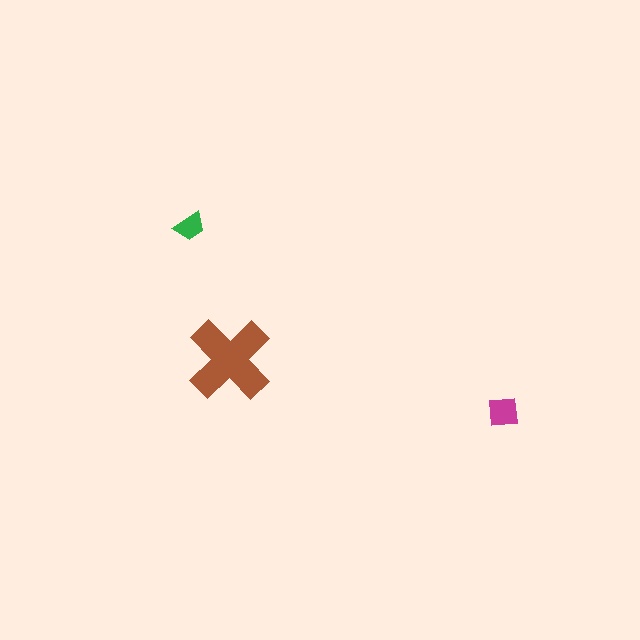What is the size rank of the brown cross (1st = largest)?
1st.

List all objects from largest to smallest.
The brown cross, the magenta square, the green trapezoid.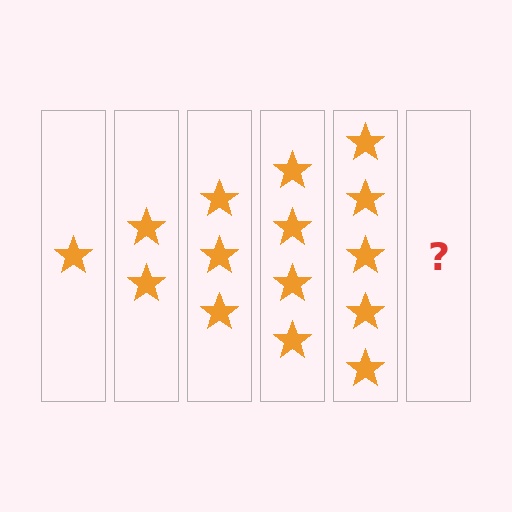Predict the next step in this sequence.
The next step is 6 stars.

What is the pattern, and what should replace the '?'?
The pattern is that each step adds one more star. The '?' should be 6 stars.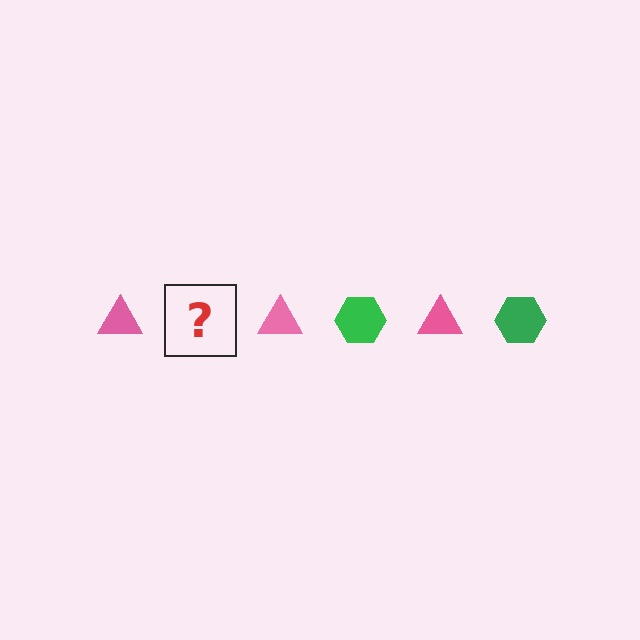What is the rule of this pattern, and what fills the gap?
The rule is that the pattern alternates between pink triangle and green hexagon. The gap should be filled with a green hexagon.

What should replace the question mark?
The question mark should be replaced with a green hexagon.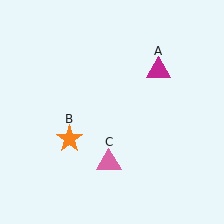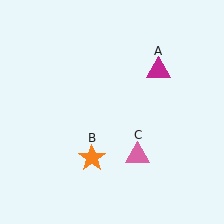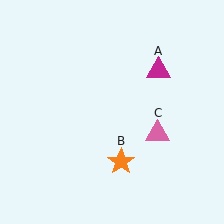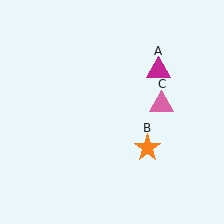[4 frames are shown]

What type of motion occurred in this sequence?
The orange star (object B), pink triangle (object C) rotated counterclockwise around the center of the scene.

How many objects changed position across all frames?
2 objects changed position: orange star (object B), pink triangle (object C).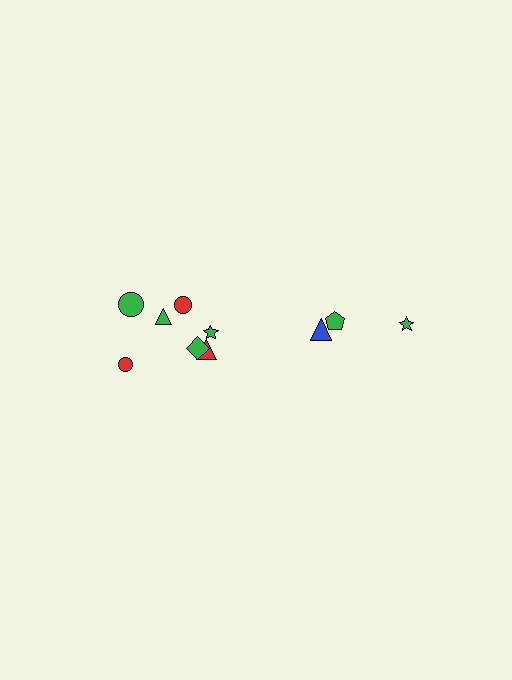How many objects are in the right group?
There are 3 objects.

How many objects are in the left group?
There are 7 objects.